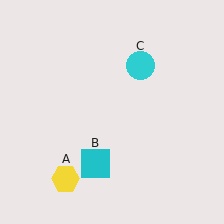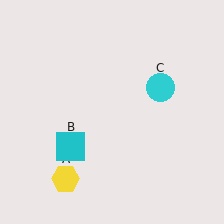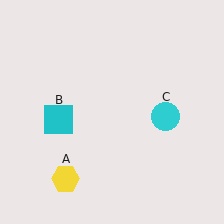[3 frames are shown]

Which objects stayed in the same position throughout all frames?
Yellow hexagon (object A) remained stationary.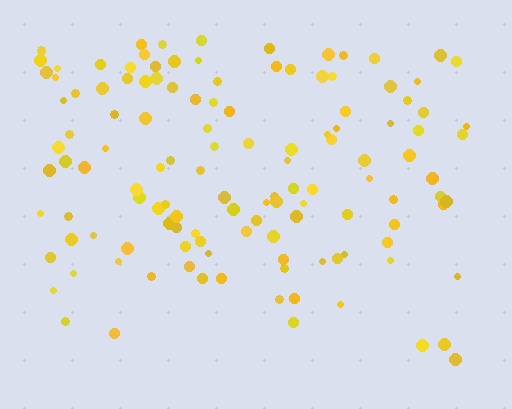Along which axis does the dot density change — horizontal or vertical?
Vertical.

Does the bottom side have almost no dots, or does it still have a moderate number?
Still a moderate number, just noticeably fewer than the top.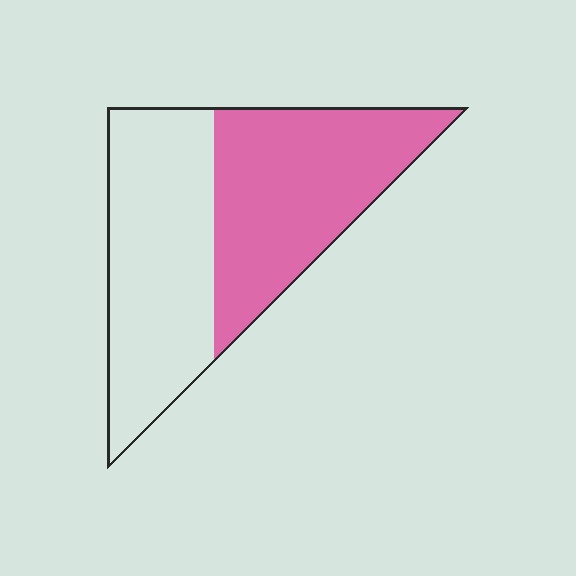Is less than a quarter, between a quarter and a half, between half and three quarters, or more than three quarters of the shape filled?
Between a quarter and a half.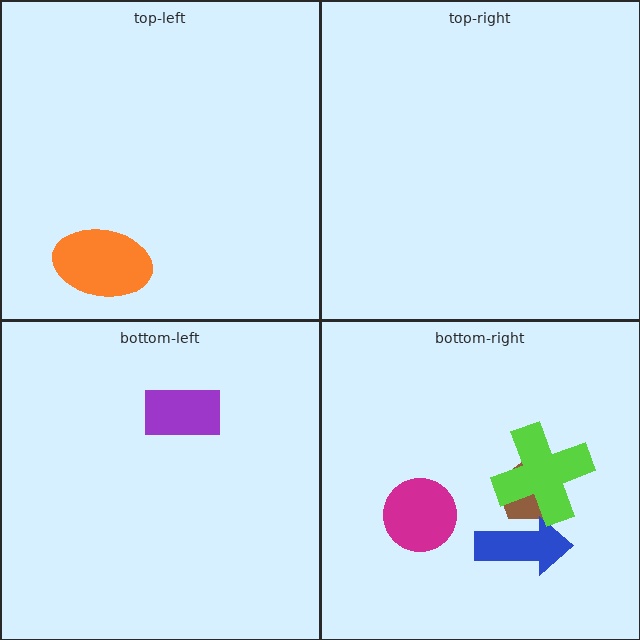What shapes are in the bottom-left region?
The purple rectangle.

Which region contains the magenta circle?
The bottom-right region.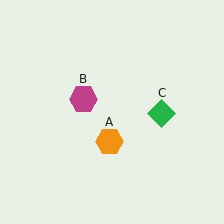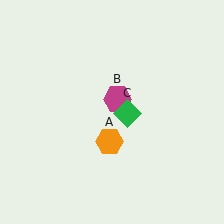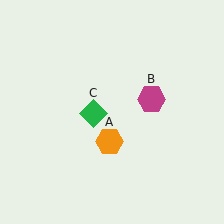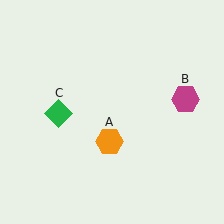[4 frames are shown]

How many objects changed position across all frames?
2 objects changed position: magenta hexagon (object B), green diamond (object C).